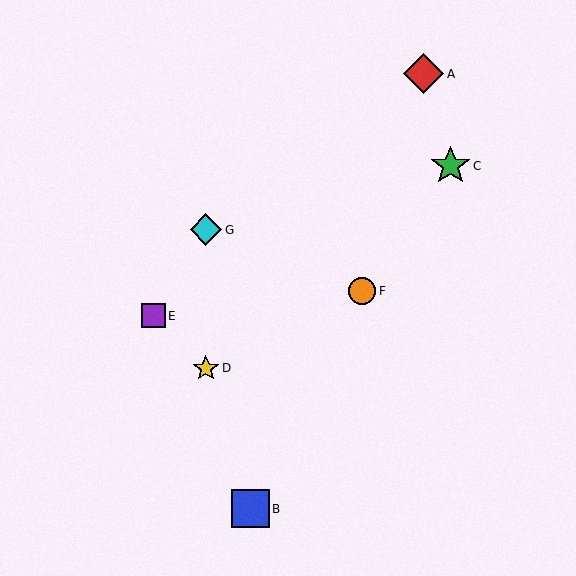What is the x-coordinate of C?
Object C is at x≈450.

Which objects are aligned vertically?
Objects D, G are aligned vertically.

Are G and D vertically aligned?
Yes, both are at x≈206.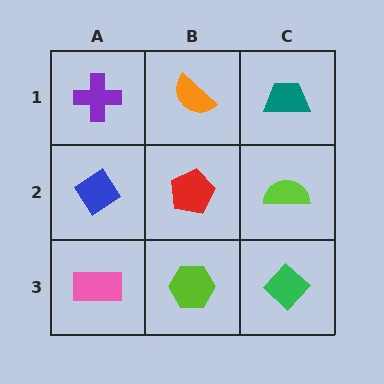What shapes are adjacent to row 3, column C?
A lime semicircle (row 2, column C), a lime hexagon (row 3, column B).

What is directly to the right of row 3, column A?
A lime hexagon.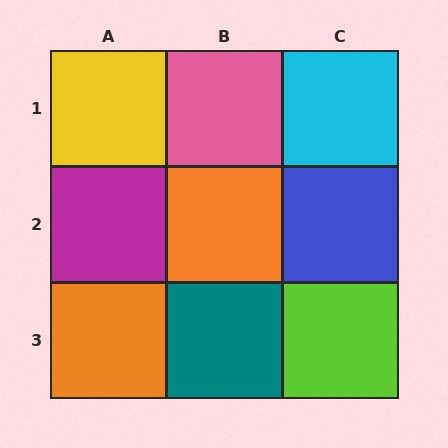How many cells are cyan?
1 cell is cyan.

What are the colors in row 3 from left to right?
Orange, teal, lime.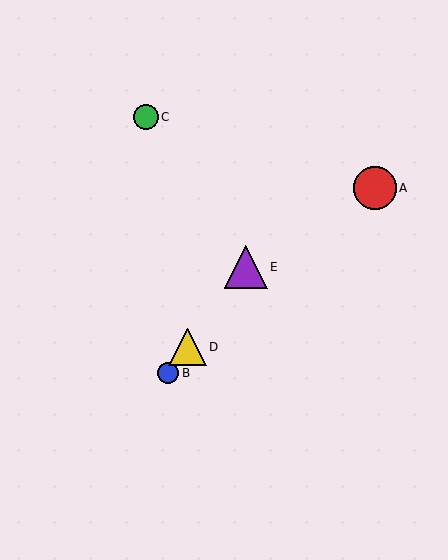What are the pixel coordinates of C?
Object C is at (146, 117).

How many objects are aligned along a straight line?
3 objects (B, D, E) are aligned along a straight line.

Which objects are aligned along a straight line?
Objects B, D, E are aligned along a straight line.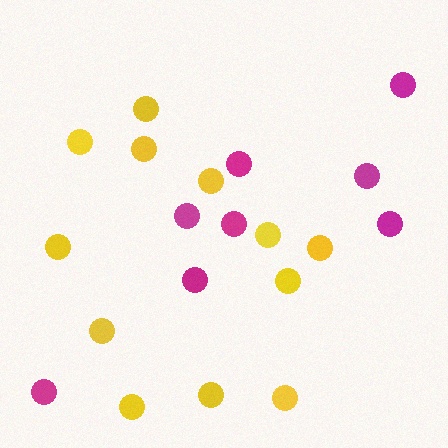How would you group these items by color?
There are 2 groups: one group of yellow circles (12) and one group of magenta circles (8).